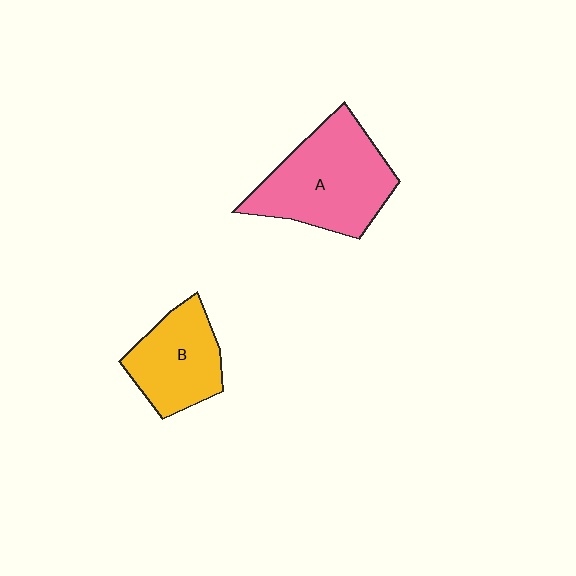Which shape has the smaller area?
Shape B (yellow).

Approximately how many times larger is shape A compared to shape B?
Approximately 1.5 times.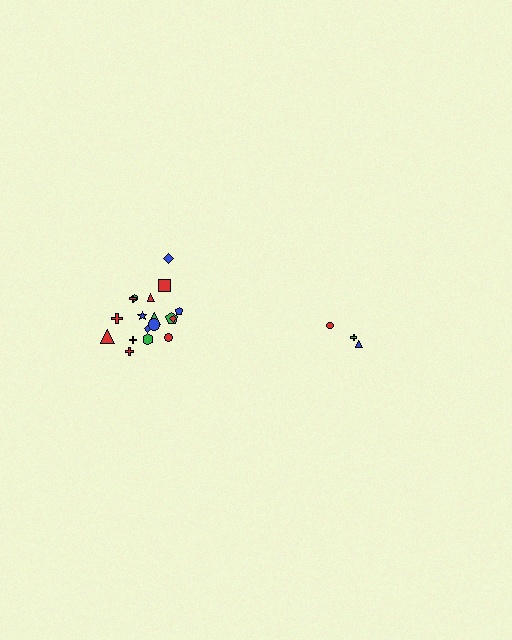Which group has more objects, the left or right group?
The left group.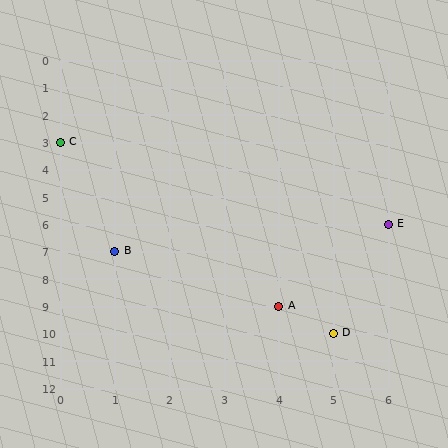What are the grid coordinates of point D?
Point D is at grid coordinates (5, 10).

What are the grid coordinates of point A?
Point A is at grid coordinates (4, 9).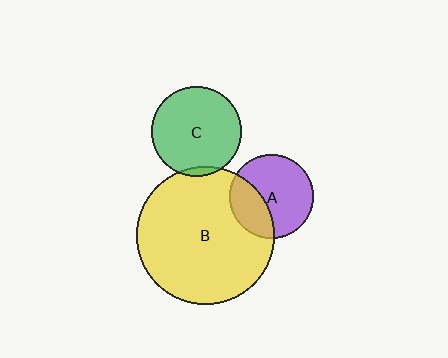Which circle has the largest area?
Circle B (yellow).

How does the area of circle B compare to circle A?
Approximately 2.7 times.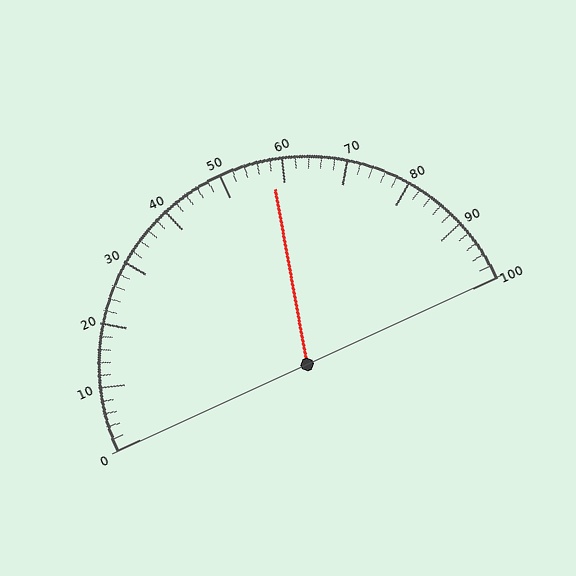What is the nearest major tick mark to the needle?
The nearest major tick mark is 60.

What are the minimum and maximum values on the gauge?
The gauge ranges from 0 to 100.